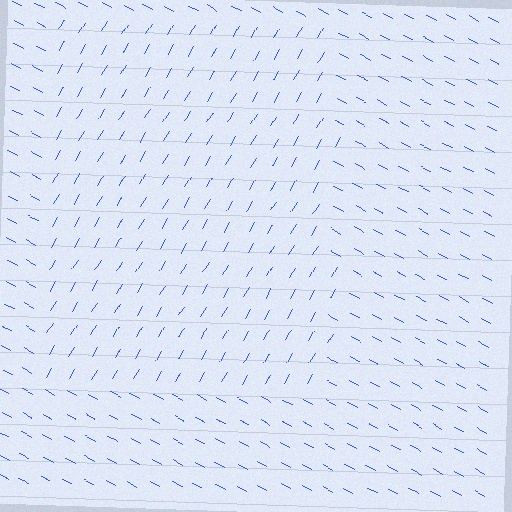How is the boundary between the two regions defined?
The boundary is defined purely by a change in line orientation (approximately 87 degrees difference). All lines are the same color and thickness.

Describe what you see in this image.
The image is filled with small blue line segments. A rectangle region in the image has lines oriented differently from the surrounding lines, creating a visible texture boundary.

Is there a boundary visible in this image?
Yes, there is a texture boundary formed by a change in line orientation.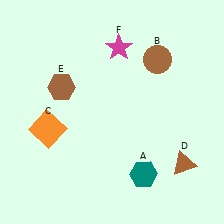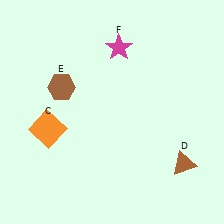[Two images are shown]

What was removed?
The brown circle (B), the teal hexagon (A) were removed in Image 2.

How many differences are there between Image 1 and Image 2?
There are 2 differences between the two images.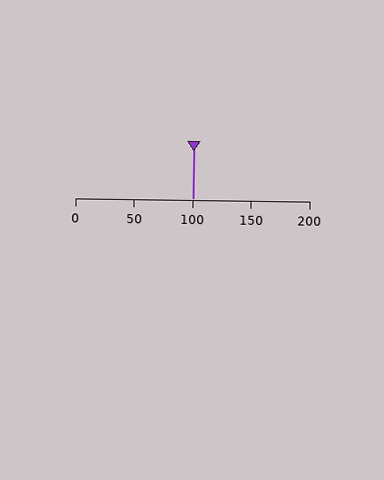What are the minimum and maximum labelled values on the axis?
The axis runs from 0 to 200.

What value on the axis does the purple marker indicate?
The marker indicates approximately 100.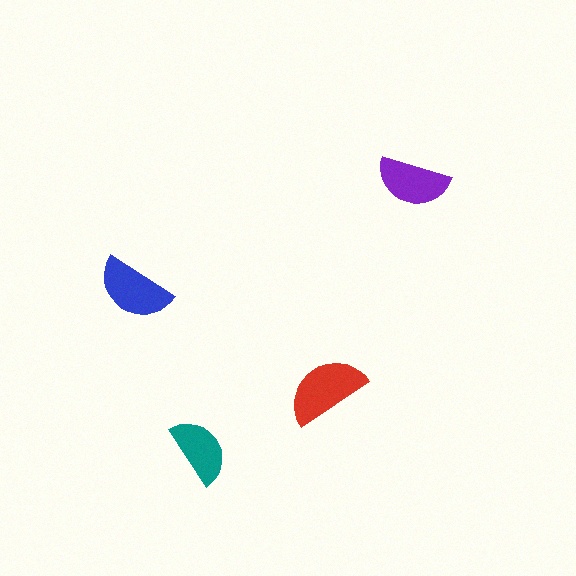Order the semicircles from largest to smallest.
the red one, the blue one, the purple one, the teal one.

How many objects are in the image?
There are 4 objects in the image.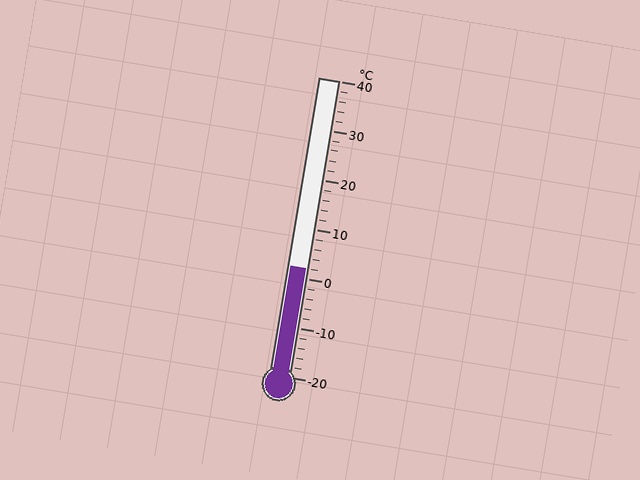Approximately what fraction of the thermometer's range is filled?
The thermometer is filled to approximately 35% of its range.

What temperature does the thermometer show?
The thermometer shows approximately 2°C.